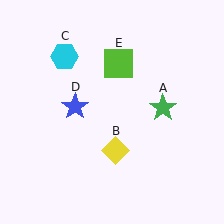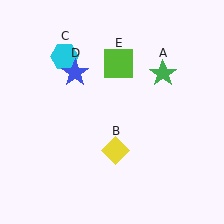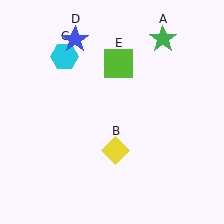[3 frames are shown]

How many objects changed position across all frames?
2 objects changed position: green star (object A), blue star (object D).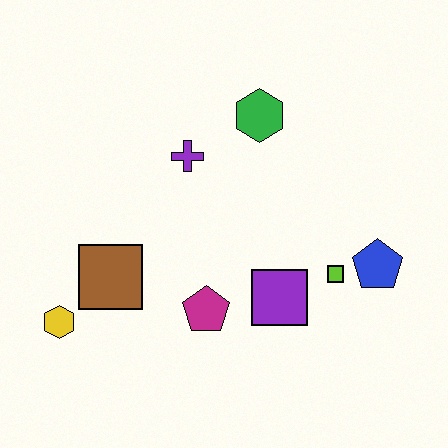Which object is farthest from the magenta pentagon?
The green hexagon is farthest from the magenta pentagon.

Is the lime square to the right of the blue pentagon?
No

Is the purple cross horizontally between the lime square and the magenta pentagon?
No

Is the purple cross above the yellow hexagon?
Yes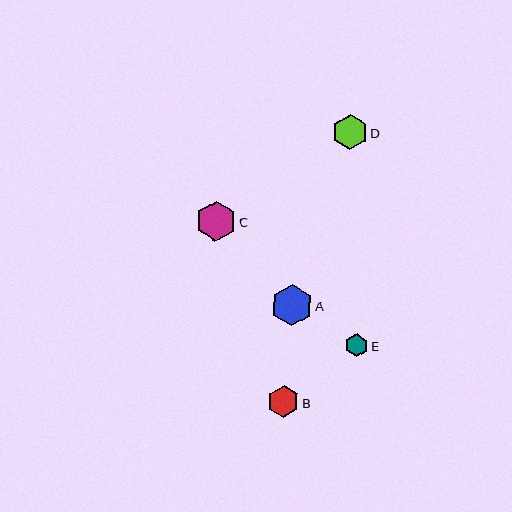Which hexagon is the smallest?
Hexagon E is the smallest with a size of approximately 24 pixels.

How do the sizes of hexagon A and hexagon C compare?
Hexagon A and hexagon C are approximately the same size.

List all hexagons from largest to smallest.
From largest to smallest: A, C, D, B, E.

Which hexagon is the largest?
Hexagon A is the largest with a size of approximately 41 pixels.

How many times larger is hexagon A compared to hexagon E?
Hexagon A is approximately 1.7 times the size of hexagon E.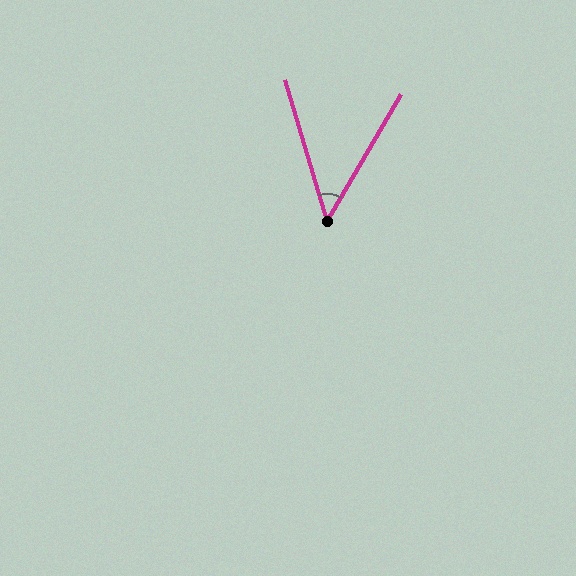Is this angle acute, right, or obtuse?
It is acute.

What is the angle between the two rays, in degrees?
Approximately 46 degrees.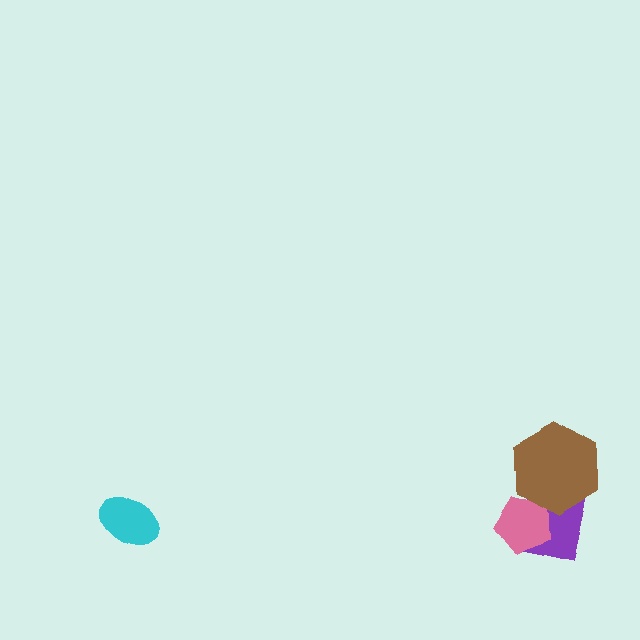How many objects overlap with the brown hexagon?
2 objects overlap with the brown hexagon.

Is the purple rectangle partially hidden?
Yes, it is partially covered by another shape.